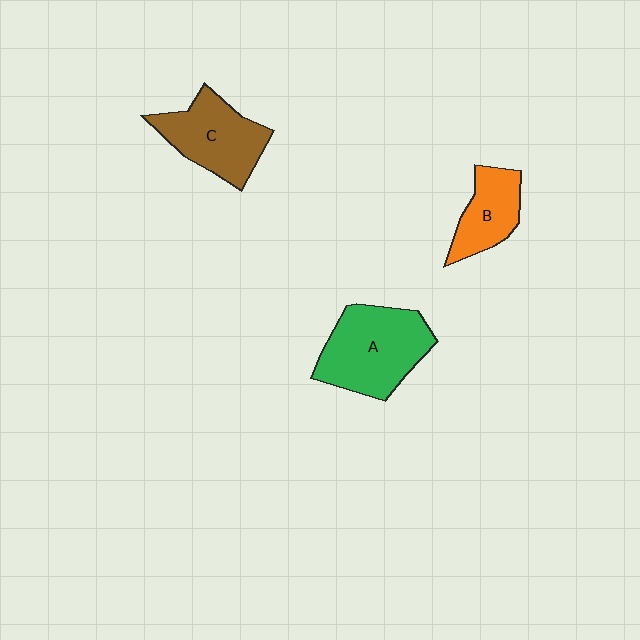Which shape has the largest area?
Shape A (green).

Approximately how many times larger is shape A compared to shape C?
Approximately 1.2 times.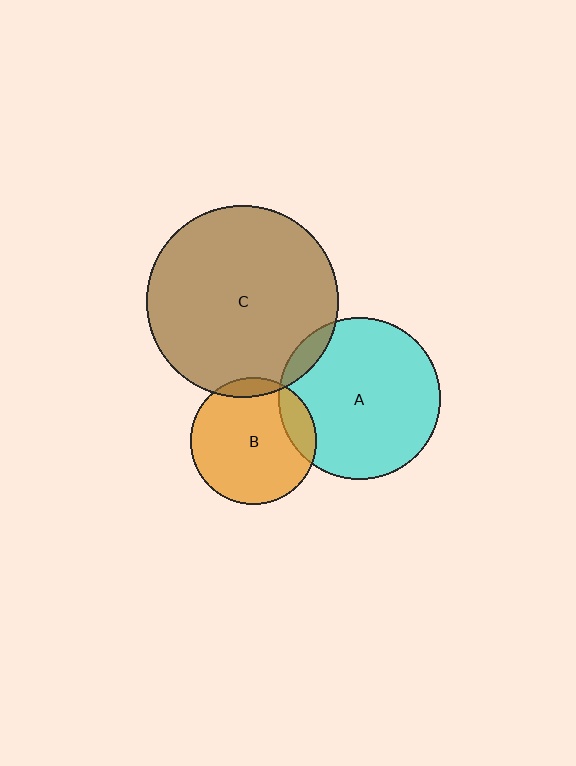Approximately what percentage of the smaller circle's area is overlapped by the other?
Approximately 15%.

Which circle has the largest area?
Circle C (brown).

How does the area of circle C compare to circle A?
Approximately 1.4 times.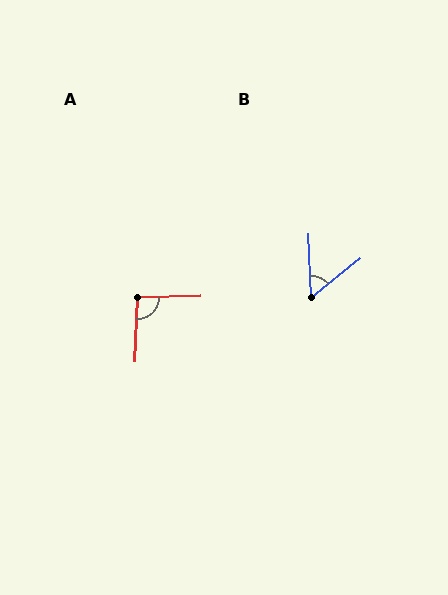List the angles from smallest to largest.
B (53°), A (94°).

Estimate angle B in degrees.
Approximately 53 degrees.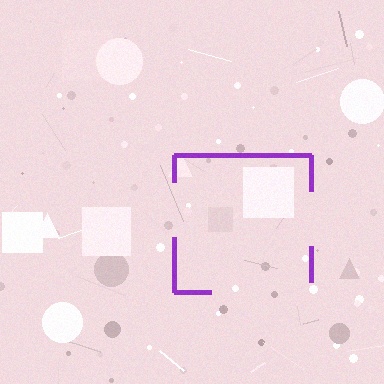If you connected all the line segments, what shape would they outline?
They would outline a square.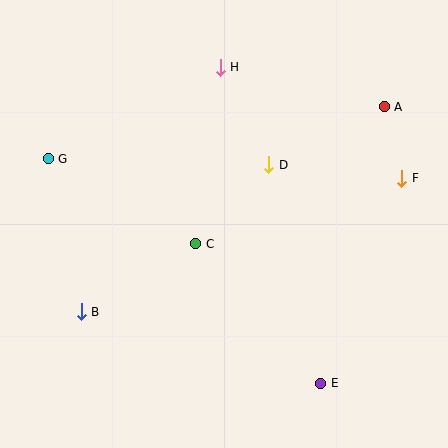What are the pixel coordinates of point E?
Point E is at (321, 383).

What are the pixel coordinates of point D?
Point D is at (269, 165).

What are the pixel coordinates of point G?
Point G is at (48, 159).